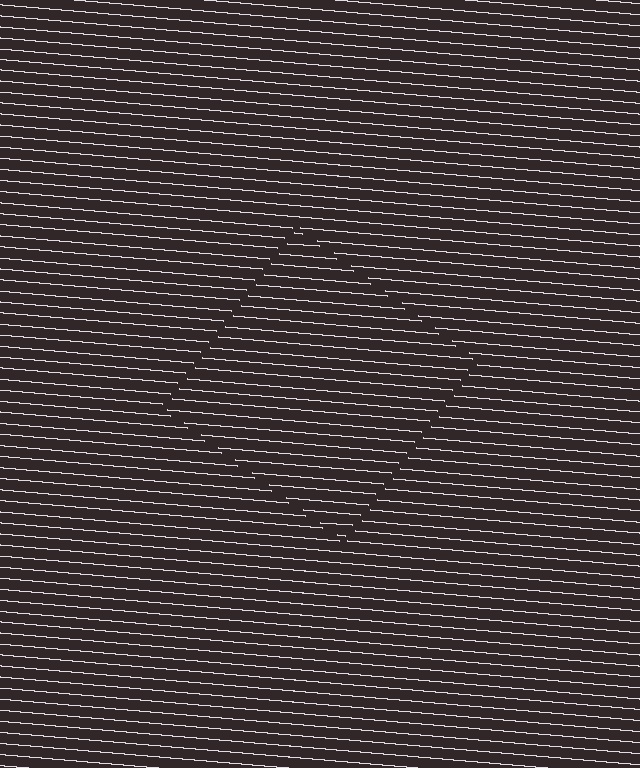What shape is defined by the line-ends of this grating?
An illusory square. The interior of the shape contains the same grating, shifted by half a period — the contour is defined by the phase discontinuity where line-ends from the inner and outer gratings abut.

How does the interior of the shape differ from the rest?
The interior of the shape contains the same grating, shifted by half a period — the contour is defined by the phase discontinuity where line-ends from the inner and outer gratings abut.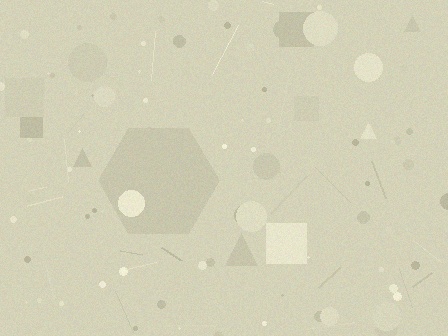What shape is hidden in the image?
A hexagon is hidden in the image.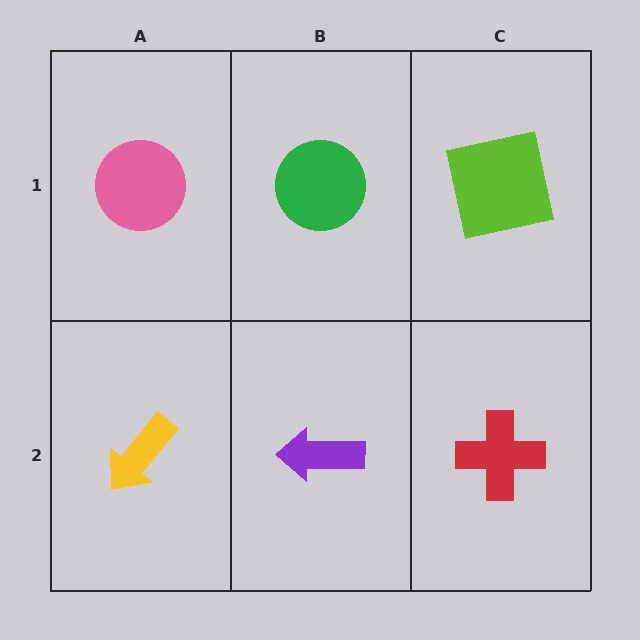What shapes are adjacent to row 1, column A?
A yellow arrow (row 2, column A), a green circle (row 1, column B).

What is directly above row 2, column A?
A pink circle.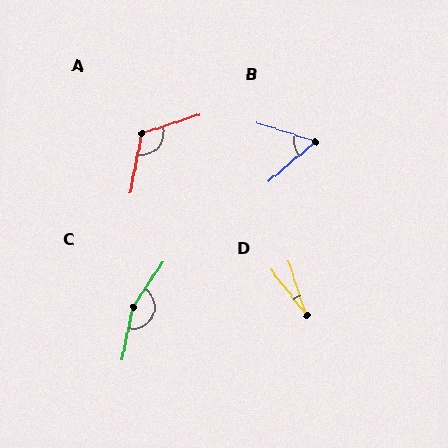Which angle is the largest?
C, at approximately 158 degrees.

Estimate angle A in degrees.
Approximately 118 degrees.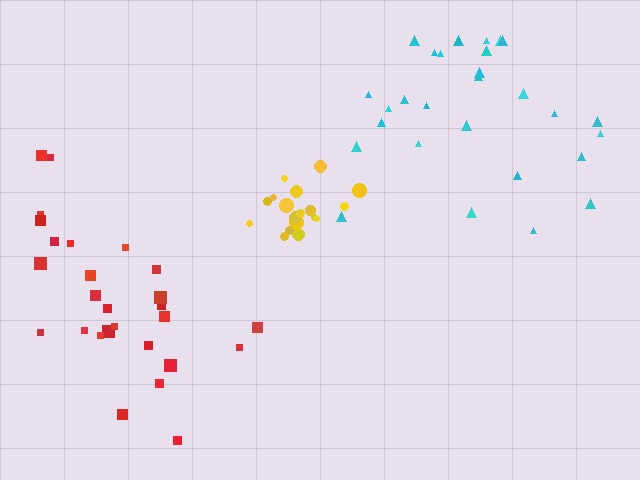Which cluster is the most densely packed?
Yellow.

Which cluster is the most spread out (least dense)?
Cyan.